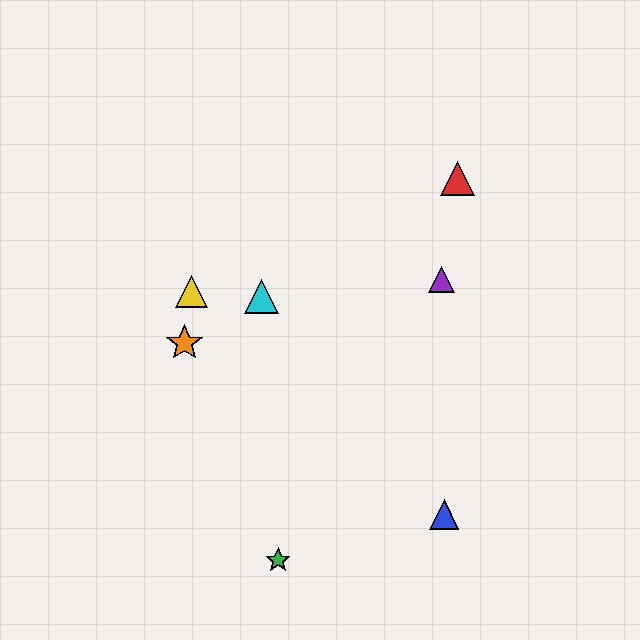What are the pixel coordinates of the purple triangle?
The purple triangle is at (441, 279).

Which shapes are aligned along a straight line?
The red triangle, the orange star, the cyan triangle are aligned along a straight line.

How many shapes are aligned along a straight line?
3 shapes (the red triangle, the orange star, the cyan triangle) are aligned along a straight line.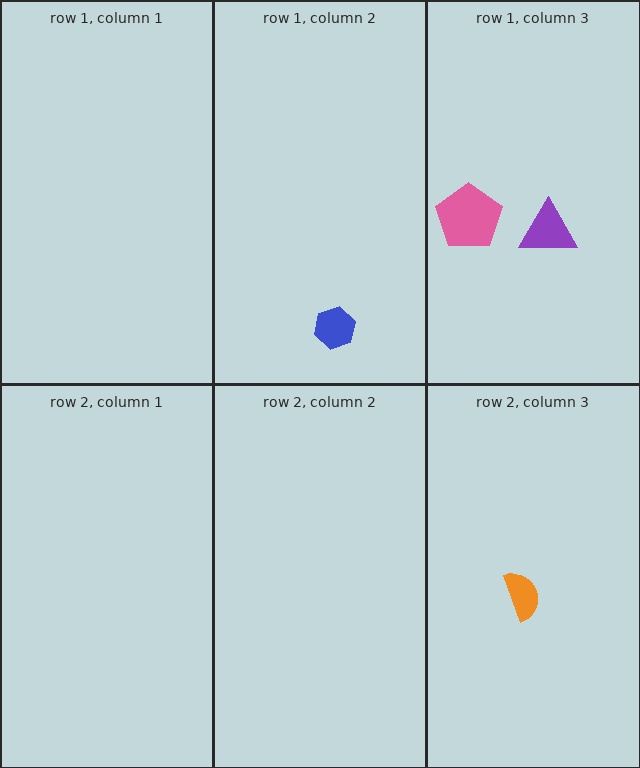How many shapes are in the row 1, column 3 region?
2.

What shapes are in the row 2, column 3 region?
The orange semicircle.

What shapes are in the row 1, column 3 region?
The purple triangle, the pink pentagon.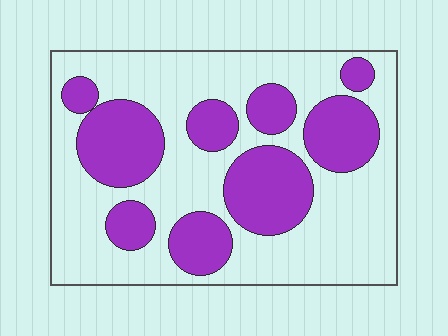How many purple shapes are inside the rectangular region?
9.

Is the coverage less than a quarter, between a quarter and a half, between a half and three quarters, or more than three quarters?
Between a quarter and a half.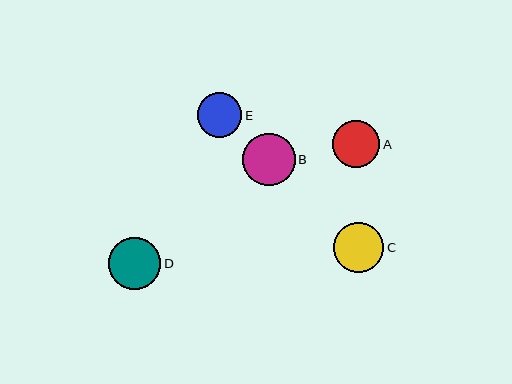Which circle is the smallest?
Circle E is the smallest with a size of approximately 45 pixels.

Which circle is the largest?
Circle D is the largest with a size of approximately 53 pixels.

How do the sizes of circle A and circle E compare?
Circle A and circle E are approximately the same size.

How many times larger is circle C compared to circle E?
Circle C is approximately 1.1 times the size of circle E.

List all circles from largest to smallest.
From largest to smallest: D, B, C, A, E.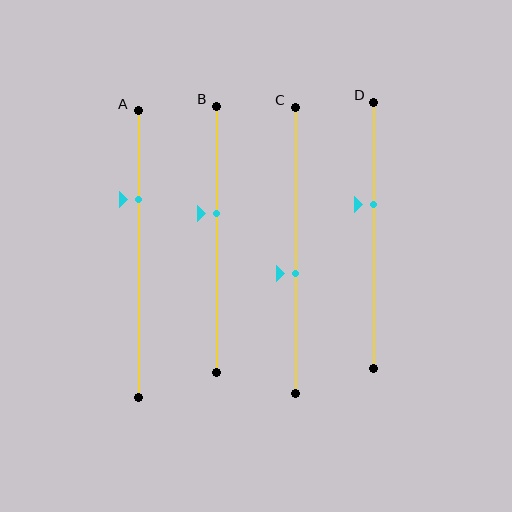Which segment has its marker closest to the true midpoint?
Segment C has its marker closest to the true midpoint.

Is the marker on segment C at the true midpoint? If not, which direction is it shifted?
No, the marker on segment C is shifted downward by about 8% of the segment length.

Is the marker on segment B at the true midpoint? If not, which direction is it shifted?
No, the marker on segment B is shifted upward by about 10% of the segment length.